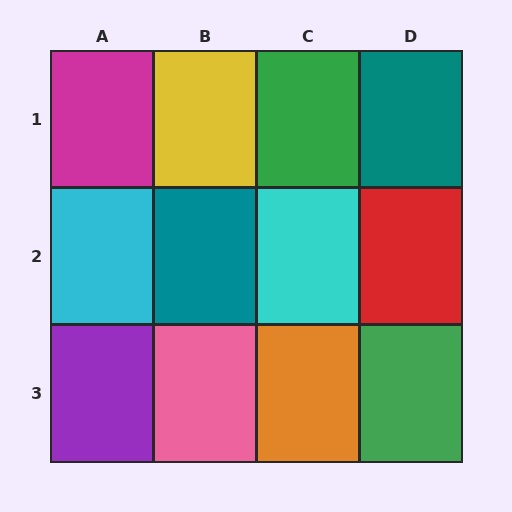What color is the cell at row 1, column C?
Green.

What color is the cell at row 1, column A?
Magenta.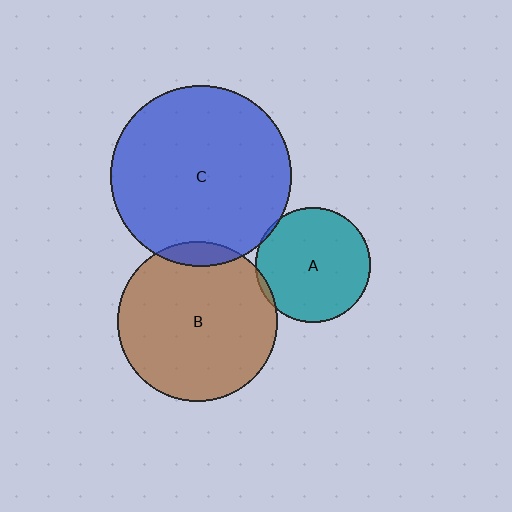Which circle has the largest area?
Circle C (blue).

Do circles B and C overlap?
Yes.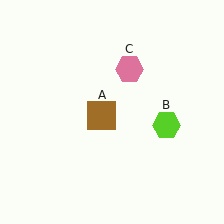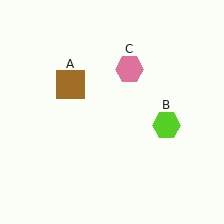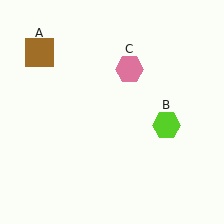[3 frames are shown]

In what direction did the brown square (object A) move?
The brown square (object A) moved up and to the left.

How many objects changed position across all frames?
1 object changed position: brown square (object A).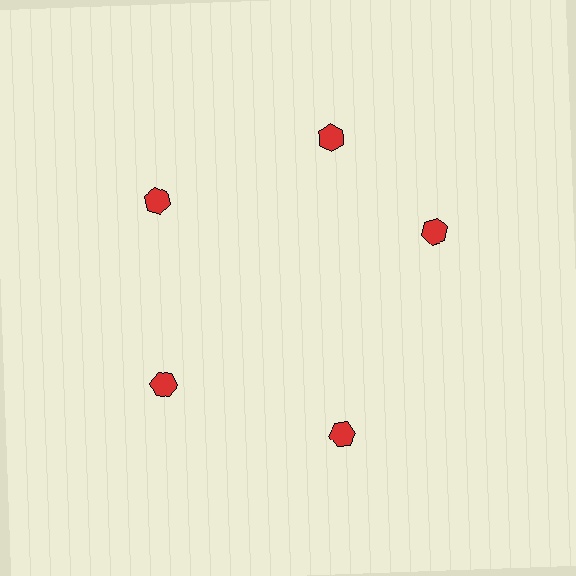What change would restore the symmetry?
The symmetry would be restored by rotating it back into even spacing with its neighbors so that all 5 hexagons sit at equal angles and equal distance from the center.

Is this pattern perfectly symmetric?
No. The 5 red hexagons are arranged in a ring, but one element near the 3 o'clock position is rotated out of alignment along the ring, breaking the 5-fold rotational symmetry.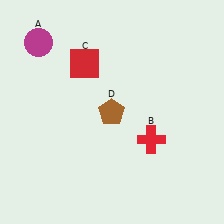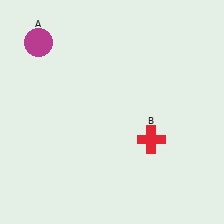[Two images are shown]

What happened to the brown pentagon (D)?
The brown pentagon (D) was removed in Image 2. It was in the bottom-left area of Image 1.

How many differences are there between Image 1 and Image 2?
There are 2 differences between the two images.